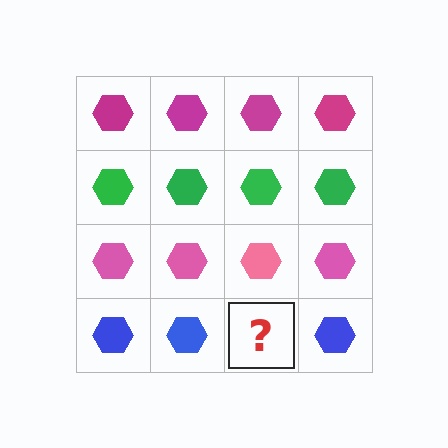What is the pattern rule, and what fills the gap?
The rule is that each row has a consistent color. The gap should be filled with a blue hexagon.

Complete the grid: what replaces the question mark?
The question mark should be replaced with a blue hexagon.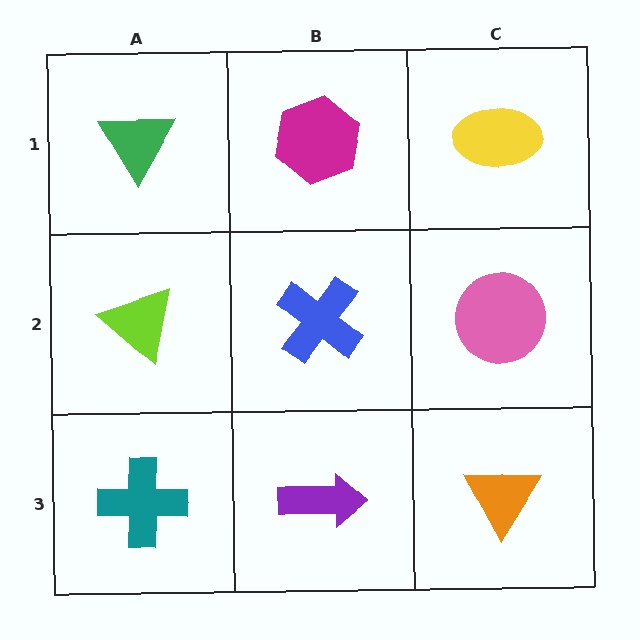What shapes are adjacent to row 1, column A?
A lime triangle (row 2, column A), a magenta hexagon (row 1, column B).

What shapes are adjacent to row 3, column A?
A lime triangle (row 2, column A), a purple arrow (row 3, column B).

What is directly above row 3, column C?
A pink circle.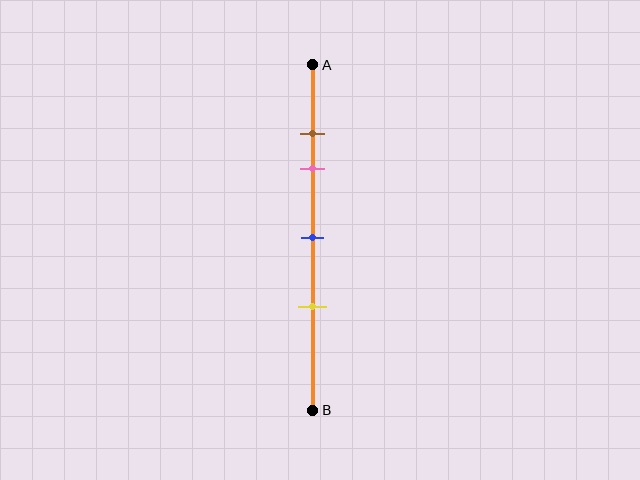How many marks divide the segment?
There are 4 marks dividing the segment.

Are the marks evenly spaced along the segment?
No, the marks are not evenly spaced.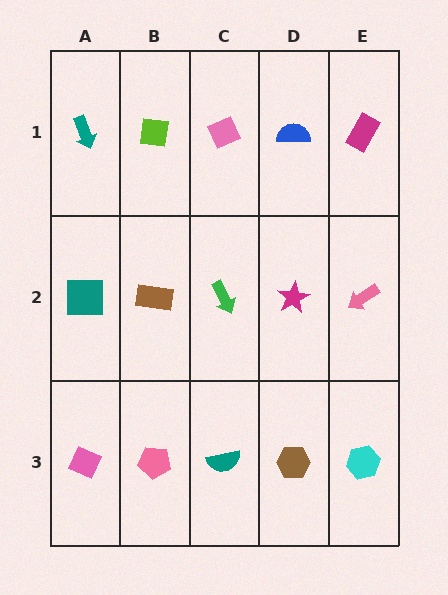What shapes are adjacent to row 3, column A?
A teal square (row 2, column A), a pink pentagon (row 3, column B).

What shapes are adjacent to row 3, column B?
A brown rectangle (row 2, column B), a pink diamond (row 3, column A), a teal semicircle (row 3, column C).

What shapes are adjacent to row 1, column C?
A green arrow (row 2, column C), a lime square (row 1, column B), a blue semicircle (row 1, column D).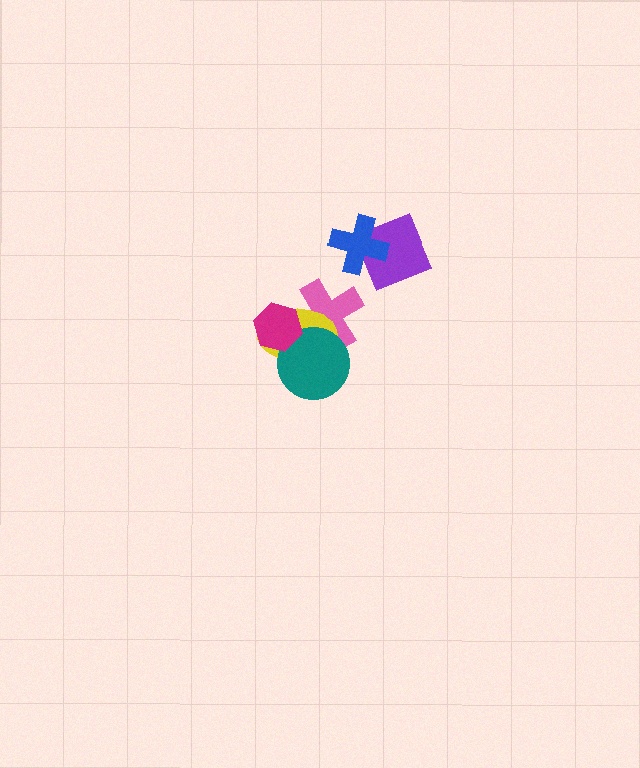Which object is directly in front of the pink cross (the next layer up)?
The yellow ellipse is directly in front of the pink cross.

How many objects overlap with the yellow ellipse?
3 objects overlap with the yellow ellipse.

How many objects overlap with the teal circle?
3 objects overlap with the teal circle.